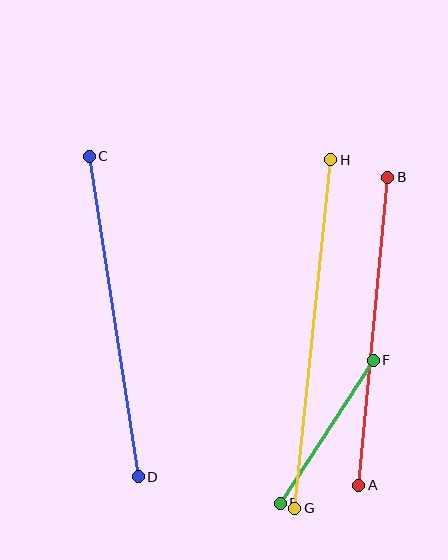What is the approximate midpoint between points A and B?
The midpoint is at approximately (373, 331) pixels.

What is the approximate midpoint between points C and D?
The midpoint is at approximately (114, 317) pixels.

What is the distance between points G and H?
The distance is approximately 350 pixels.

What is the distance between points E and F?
The distance is approximately 171 pixels.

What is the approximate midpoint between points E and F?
The midpoint is at approximately (327, 432) pixels.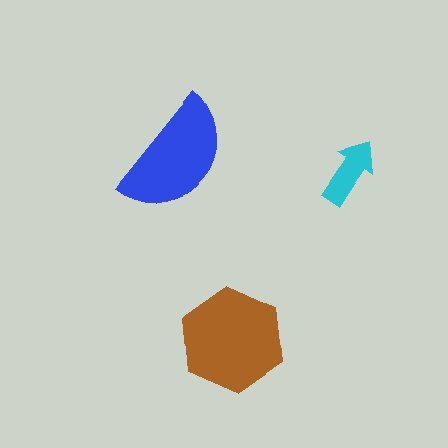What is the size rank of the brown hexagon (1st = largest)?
1st.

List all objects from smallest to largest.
The cyan arrow, the blue semicircle, the brown hexagon.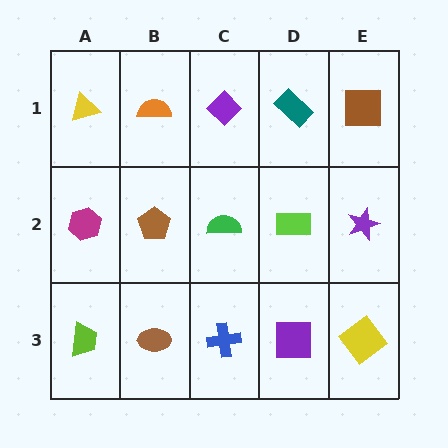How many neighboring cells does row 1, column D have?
3.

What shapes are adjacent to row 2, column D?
A teal rectangle (row 1, column D), a purple square (row 3, column D), a green semicircle (row 2, column C), a purple star (row 2, column E).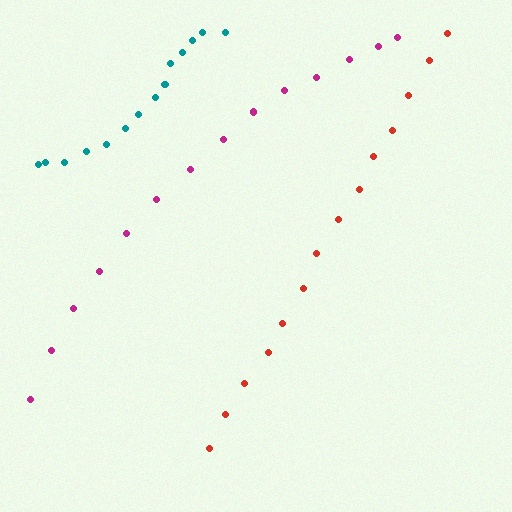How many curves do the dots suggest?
There are 3 distinct paths.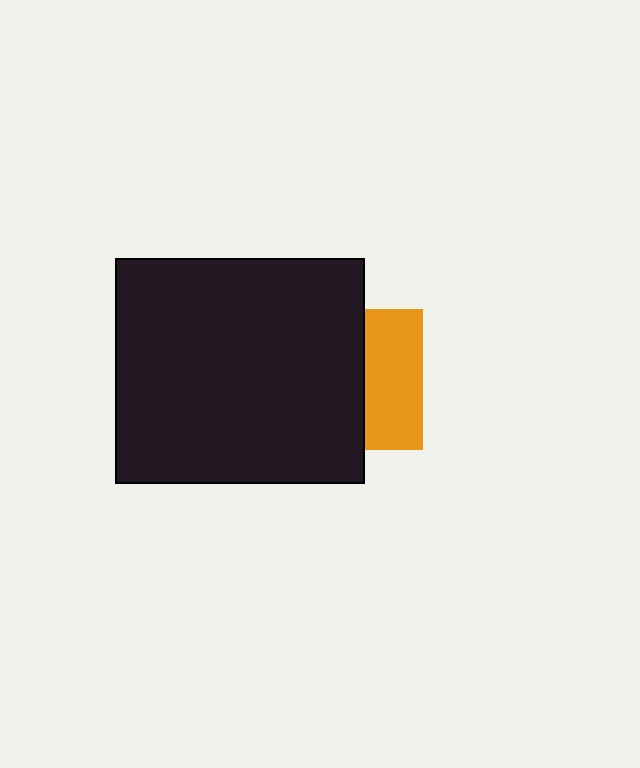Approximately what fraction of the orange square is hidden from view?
Roughly 59% of the orange square is hidden behind the black rectangle.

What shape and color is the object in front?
The object in front is a black rectangle.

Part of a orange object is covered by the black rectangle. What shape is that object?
It is a square.